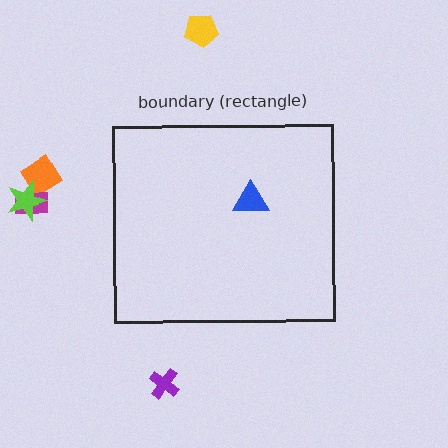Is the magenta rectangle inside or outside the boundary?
Outside.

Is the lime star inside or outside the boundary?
Outside.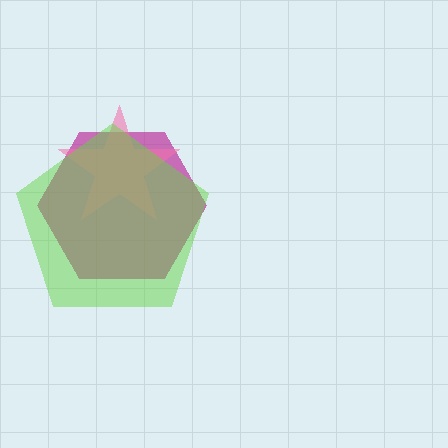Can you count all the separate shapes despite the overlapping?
Yes, there are 3 separate shapes.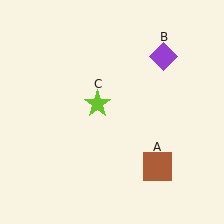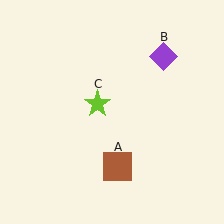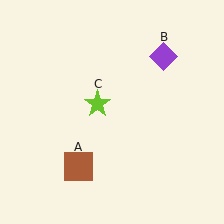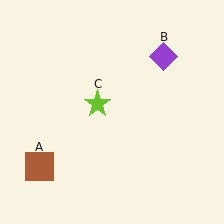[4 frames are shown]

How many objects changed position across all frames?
1 object changed position: brown square (object A).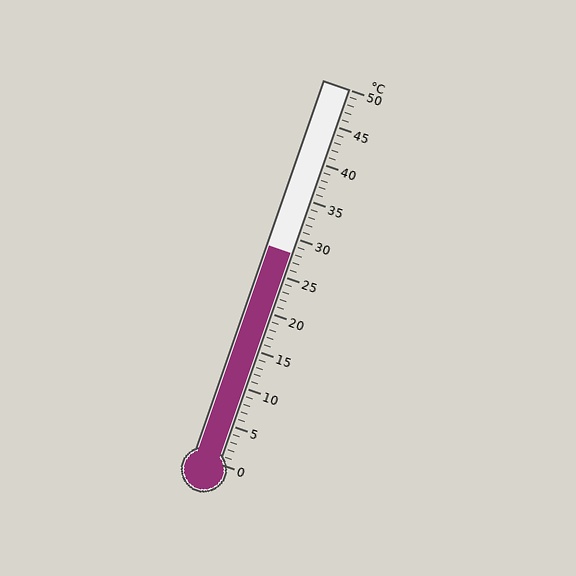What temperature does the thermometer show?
The thermometer shows approximately 28°C.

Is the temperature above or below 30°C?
The temperature is below 30°C.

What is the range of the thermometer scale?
The thermometer scale ranges from 0°C to 50°C.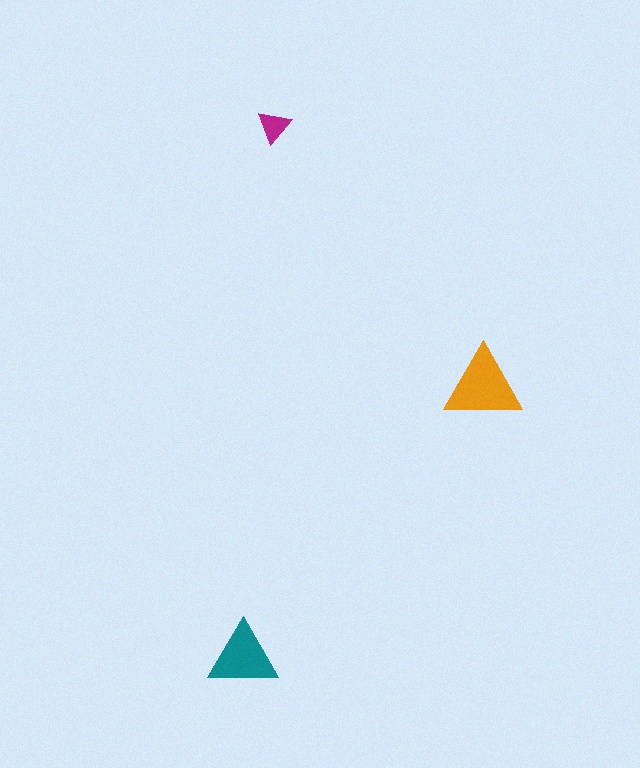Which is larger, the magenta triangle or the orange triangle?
The orange one.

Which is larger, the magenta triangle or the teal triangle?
The teal one.